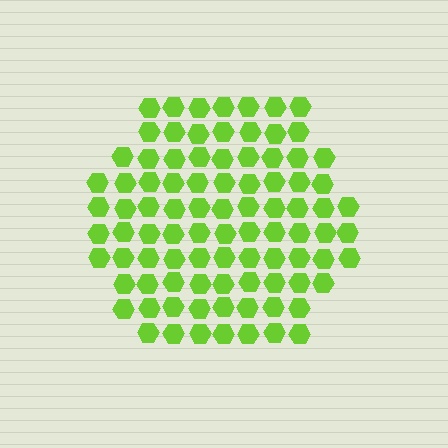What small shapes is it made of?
It is made of small hexagons.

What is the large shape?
The large shape is a hexagon.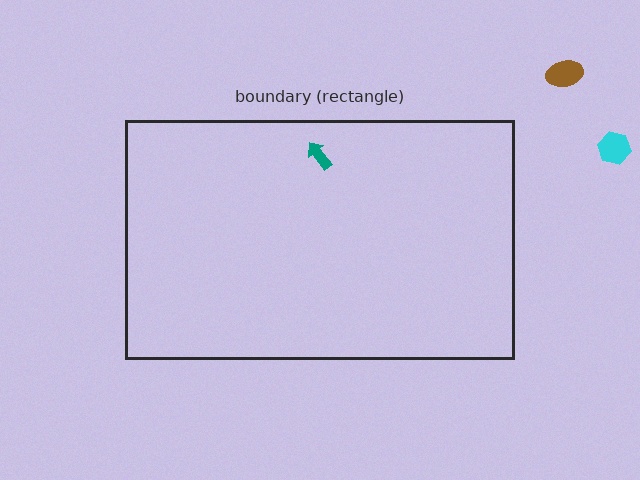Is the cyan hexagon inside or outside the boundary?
Outside.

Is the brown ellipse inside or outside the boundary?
Outside.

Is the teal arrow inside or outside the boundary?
Inside.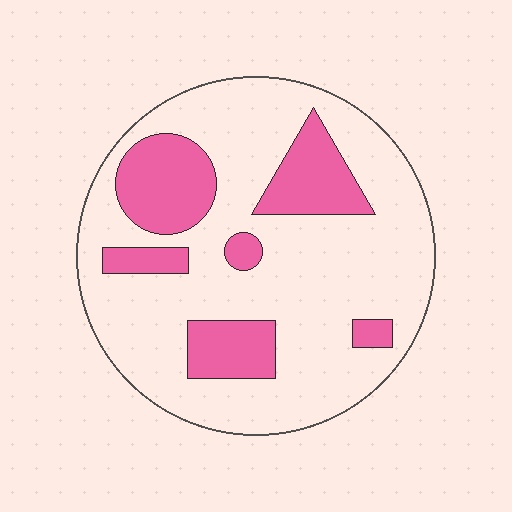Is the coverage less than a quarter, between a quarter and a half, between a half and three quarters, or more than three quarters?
Less than a quarter.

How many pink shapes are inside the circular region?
6.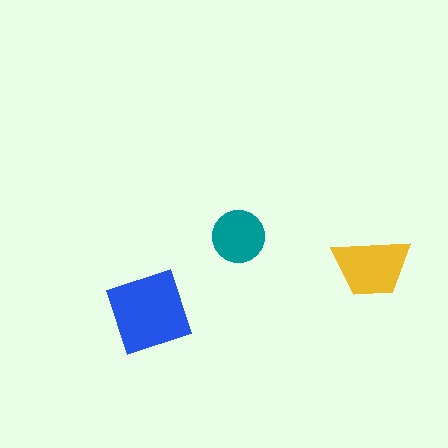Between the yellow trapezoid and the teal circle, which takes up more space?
The yellow trapezoid.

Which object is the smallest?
The teal circle.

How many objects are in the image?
There are 3 objects in the image.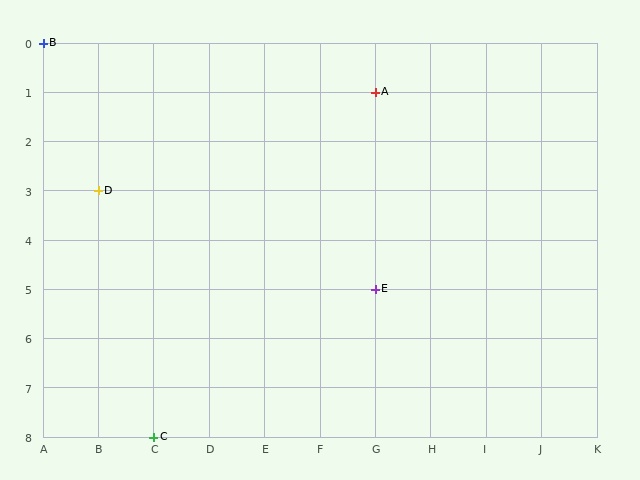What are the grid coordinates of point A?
Point A is at grid coordinates (G, 1).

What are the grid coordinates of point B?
Point B is at grid coordinates (A, 0).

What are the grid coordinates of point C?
Point C is at grid coordinates (C, 8).